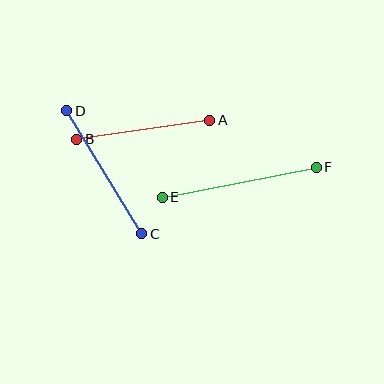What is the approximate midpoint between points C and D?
The midpoint is at approximately (104, 172) pixels.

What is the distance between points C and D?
The distance is approximately 144 pixels.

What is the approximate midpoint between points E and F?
The midpoint is at approximately (239, 182) pixels.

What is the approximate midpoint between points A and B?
The midpoint is at approximately (143, 130) pixels.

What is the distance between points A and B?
The distance is approximately 134 pixels.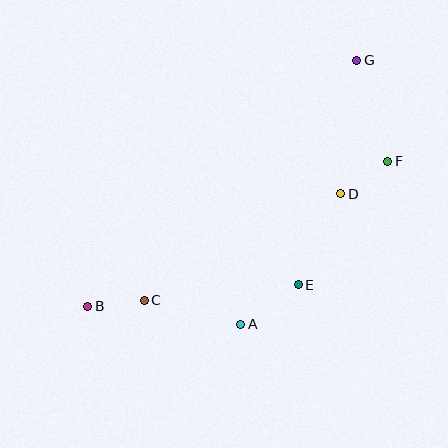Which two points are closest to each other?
Points B and C are closest to each other.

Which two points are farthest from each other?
Points B and G are farthest from each other.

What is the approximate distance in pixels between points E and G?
The distance between E and G is approximately 232 pixels.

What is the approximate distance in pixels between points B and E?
The distance between B and E is approximately 212 pixels.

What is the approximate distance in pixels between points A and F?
The distance between A and F is approximately 219 pixels.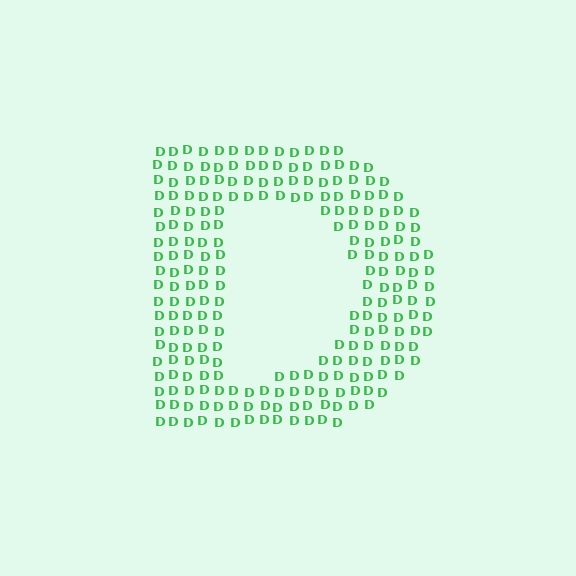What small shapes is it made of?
It is made of small letter D's.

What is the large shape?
The large shape is the letter D.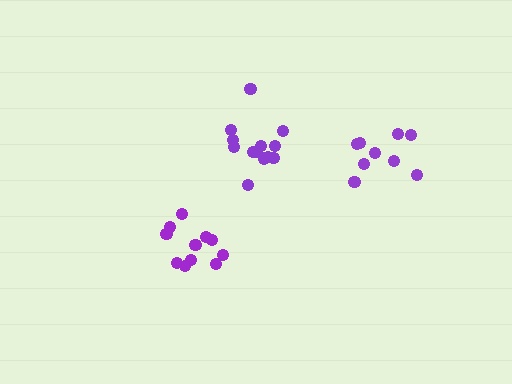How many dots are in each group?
Group 1: 13 dots, Group 2: 11 dots, Group 3: 9 dots (33 total).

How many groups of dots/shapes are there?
There are 3 groups.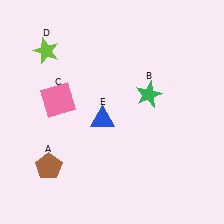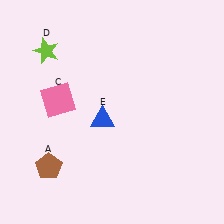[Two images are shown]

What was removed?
The green star (B) was removed in Image 2.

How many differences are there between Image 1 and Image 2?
There is 1 difference between the two images.